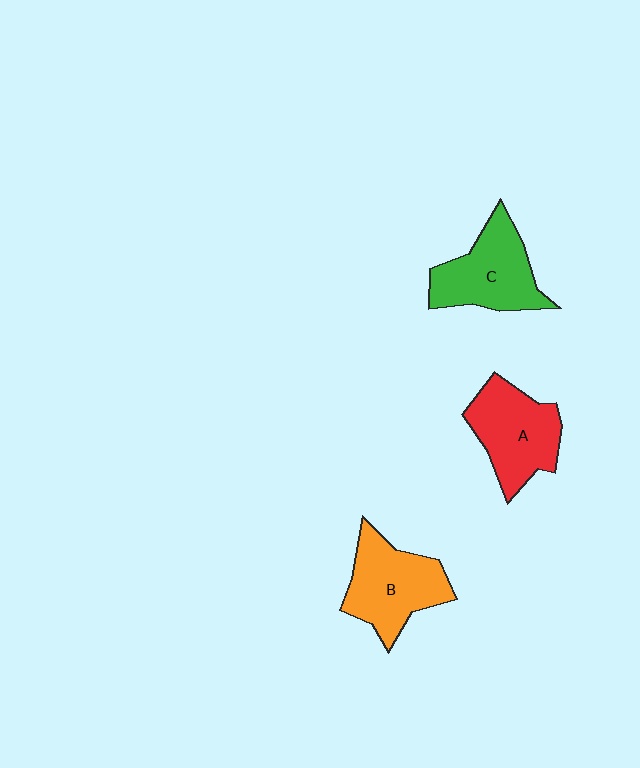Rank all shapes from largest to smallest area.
From largest to smallest: B (orange), C (green), A (red).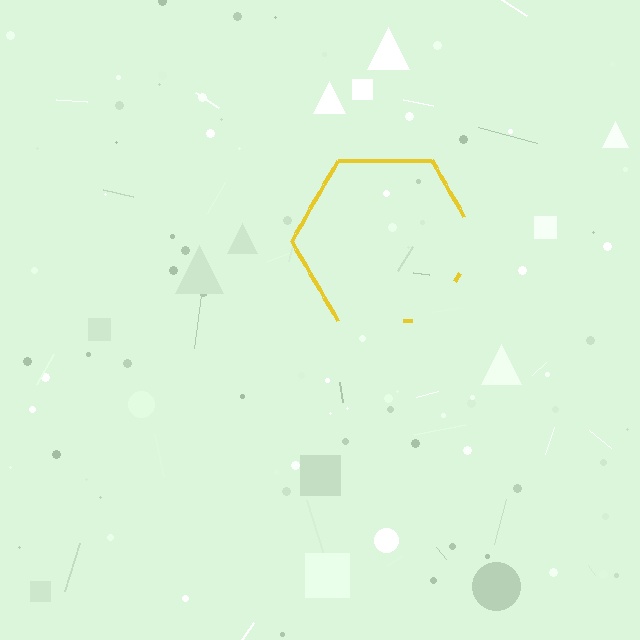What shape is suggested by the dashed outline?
The dashed outline suggests a hexagon.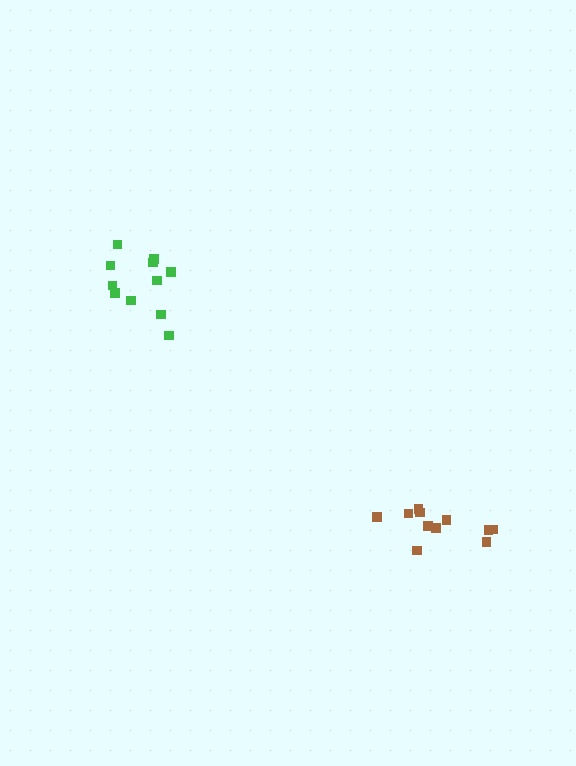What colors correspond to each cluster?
The clusters are colored: brown, green.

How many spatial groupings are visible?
There are 2 spatial groupings.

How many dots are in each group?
Group 1: 11 dots, Group 2: 11 dots (22 total).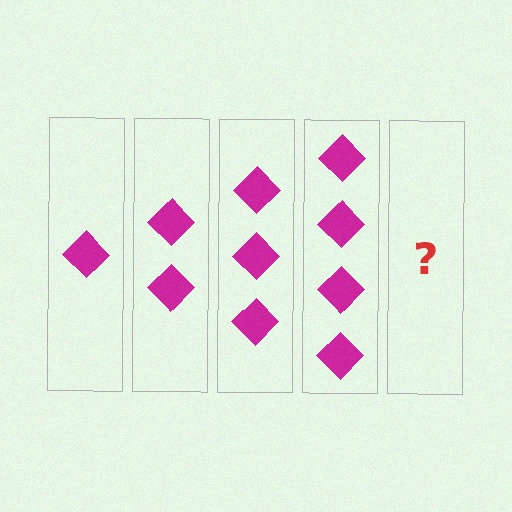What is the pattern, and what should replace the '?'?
The pattern is that each step adds one more diamond. The '?' should be 5 diamonds.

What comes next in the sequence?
The next element should be 5 diamonds.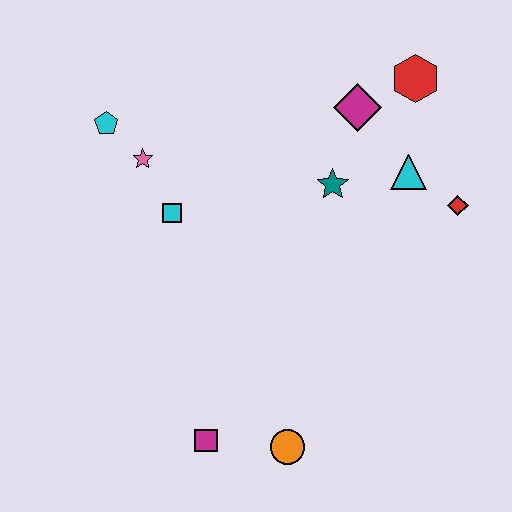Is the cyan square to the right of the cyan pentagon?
Yes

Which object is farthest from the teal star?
The magenta square is farthest from the teal star.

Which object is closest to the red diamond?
The cyan triangle is closest to the red diamond.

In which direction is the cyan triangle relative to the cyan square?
The cyan triangle is to the right of the cyan square.